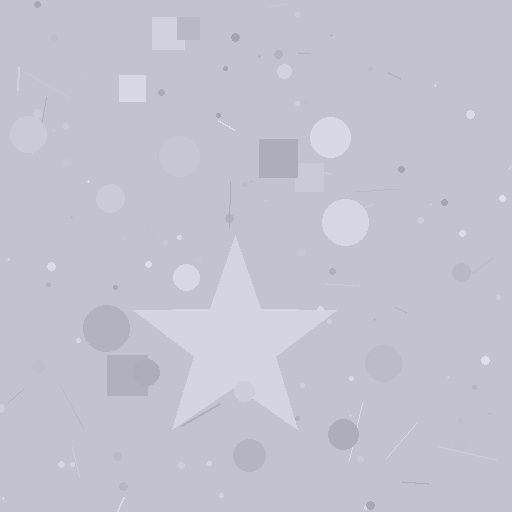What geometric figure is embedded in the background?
A star is embedded in the background.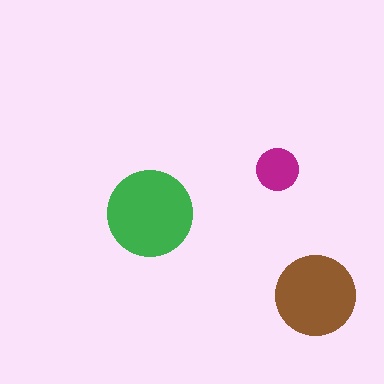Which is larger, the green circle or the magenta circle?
The green one.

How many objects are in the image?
There are 3 objects in the image.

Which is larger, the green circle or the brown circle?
The green one.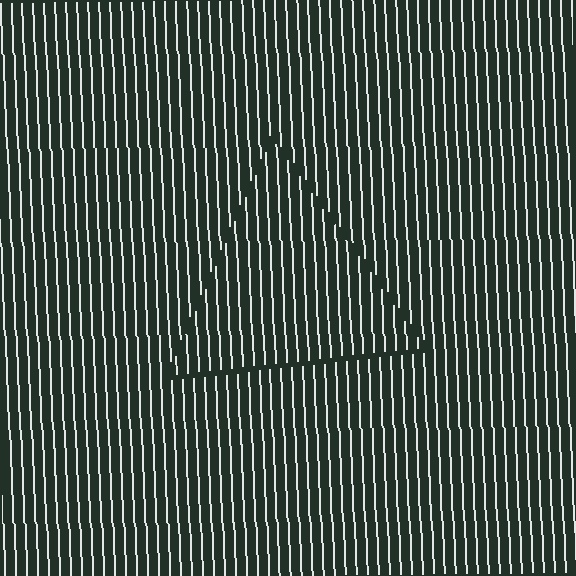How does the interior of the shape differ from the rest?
The interior of the shape contains the same grating, shifted by half a period — the contour is defined by the phase discontinuity where line-ends from the inner and outer gratings abut.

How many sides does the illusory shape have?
3 sides — the line-ends trace a triangle.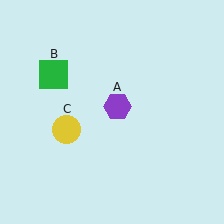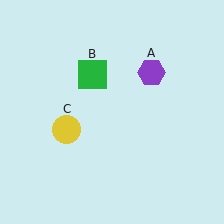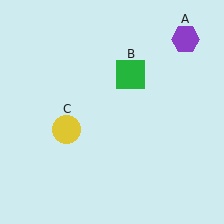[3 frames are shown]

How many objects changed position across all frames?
2 objects changed position: purple hexagon (object A), green square (object B).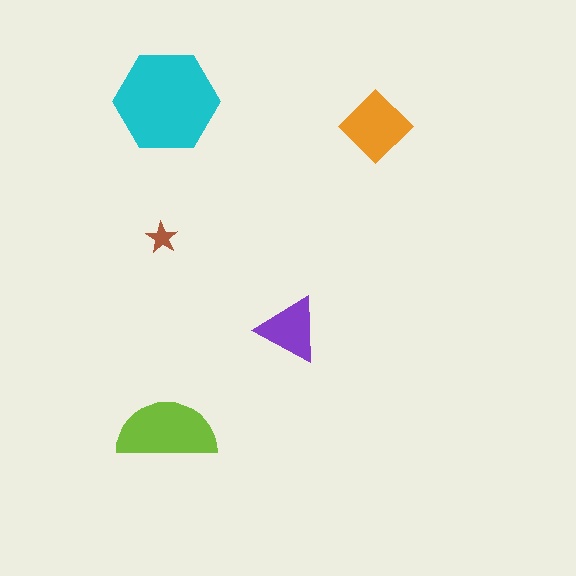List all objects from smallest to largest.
The brown star, the purple triangle, the orange diamond, the lime semicircle, the cyan hexagon.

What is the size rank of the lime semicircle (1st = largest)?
2nd.